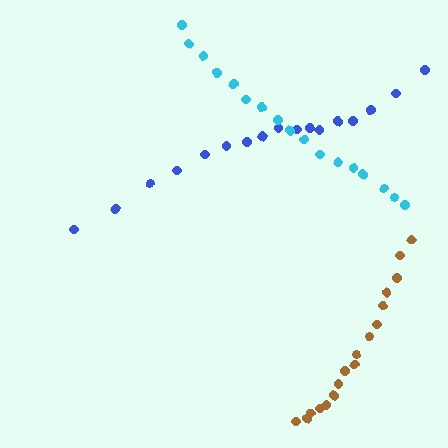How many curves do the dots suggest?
There are 3 distinct paths.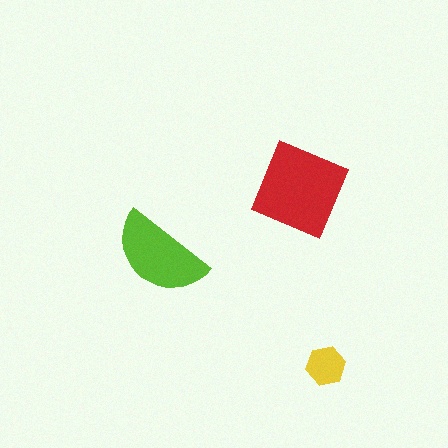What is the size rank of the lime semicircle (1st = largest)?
2nd.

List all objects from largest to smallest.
The red diamond, the lime semicircle, the yellow hexagon.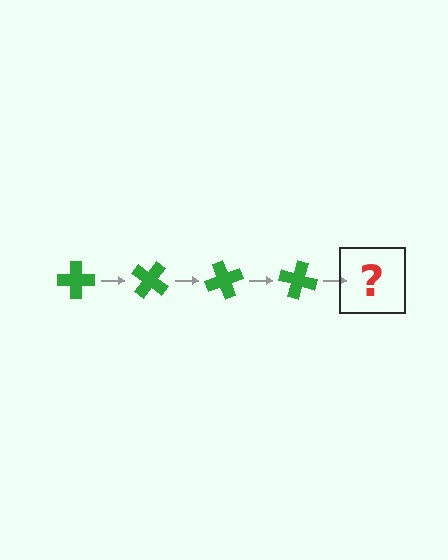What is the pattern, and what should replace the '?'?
The pattern is that the cross rotates 35 degrees each step. The '?' should be a green cross rotated 140 degrees.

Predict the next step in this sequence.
The next step is a green cross rotated 140 degrees.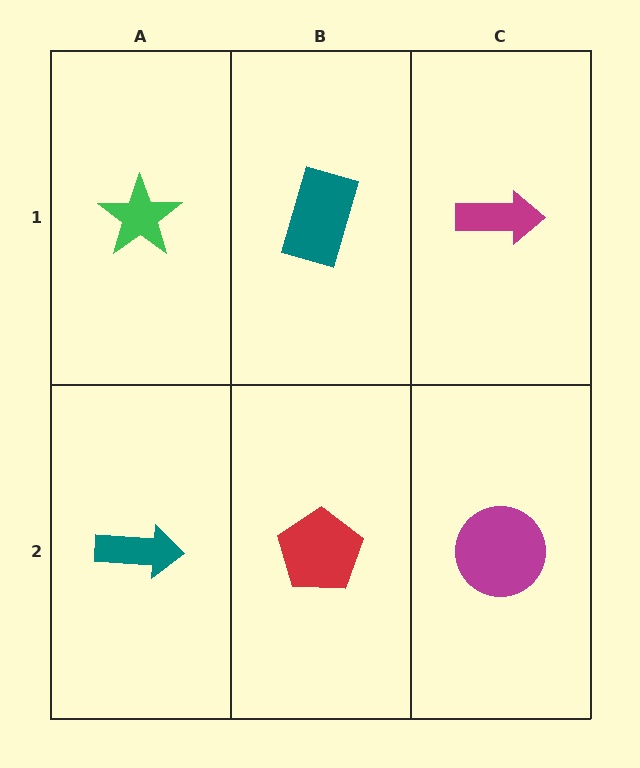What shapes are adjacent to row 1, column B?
A red pentagon (row 2, column B), a green star (row 1, column A), a magenta arrow (row 1, column C).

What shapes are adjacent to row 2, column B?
A teal rectangle (row 1, column B), a teal arrow (row 2, column A), a magenta circle (row 2, column C).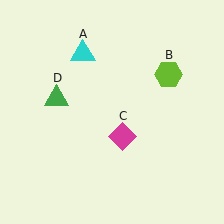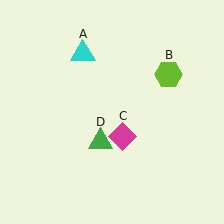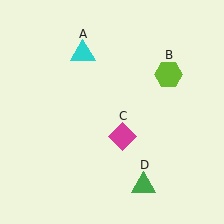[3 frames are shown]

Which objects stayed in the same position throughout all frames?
Cyan triangle (object A) and lime hexagon (object B) and magenta diamond (object C) remained stationary.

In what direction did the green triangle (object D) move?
The green triangle (object D) moved down and to the right.